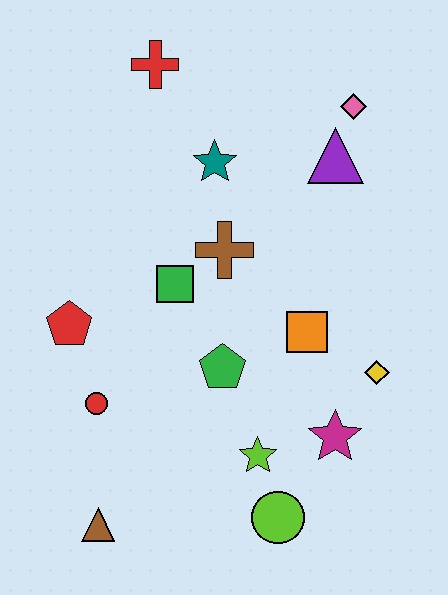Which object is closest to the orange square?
The yellow diamond is closest to the orange square.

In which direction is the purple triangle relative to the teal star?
The purple triangle is to the right of the teal star.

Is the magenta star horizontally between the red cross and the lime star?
No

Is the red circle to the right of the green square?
No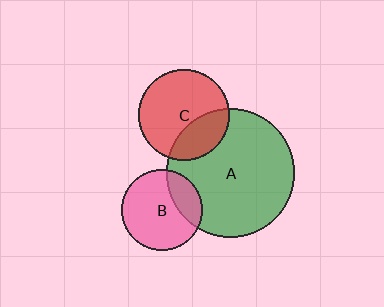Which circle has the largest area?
Circle A (green).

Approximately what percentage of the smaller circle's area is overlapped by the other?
Approximately 25%.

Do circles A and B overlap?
Yes.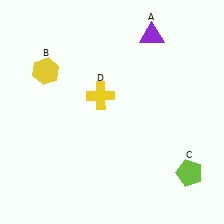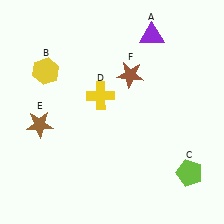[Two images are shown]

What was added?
A brown star (E), a brown star (F) were added in Image 2.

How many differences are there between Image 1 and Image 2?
There are 2 differences between the two images.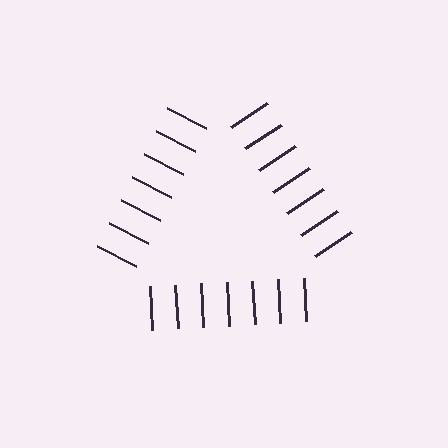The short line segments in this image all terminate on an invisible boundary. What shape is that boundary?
An illusory triangle — the line segments terminate on its edges but no continuous stroke is drawn.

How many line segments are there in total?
21 — 7 along each of the 3 edges.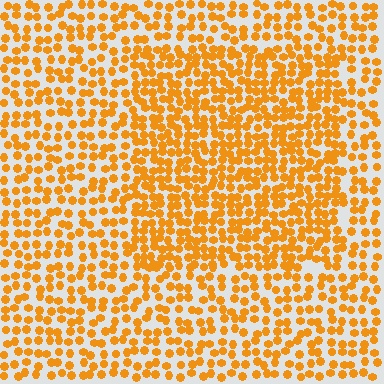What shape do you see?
I see a rectangle.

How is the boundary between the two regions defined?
The boundary is defined by a change in element density (approximately 1.6x ratio). All elements are the same color, size, and shape.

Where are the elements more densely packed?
The elements are more densely packed inside the rectangle boundary.